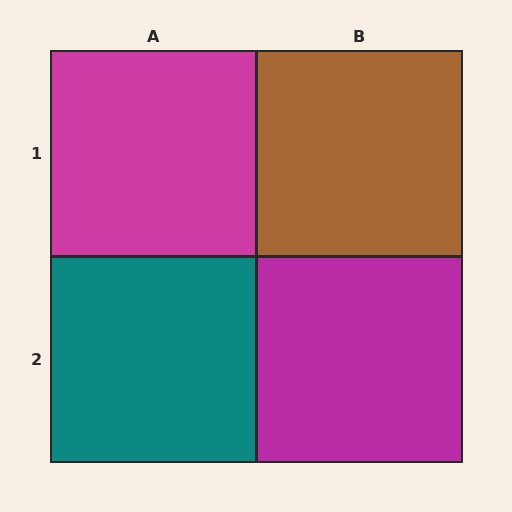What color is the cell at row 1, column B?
Brown.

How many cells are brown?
1 cell is brown.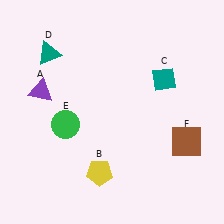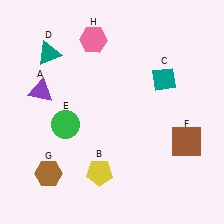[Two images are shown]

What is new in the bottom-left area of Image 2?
A brown hexagon (G) was added in the bottom-left area of Image 2.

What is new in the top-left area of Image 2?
A pink hexagon (H) was added in the top-left area of Image 2.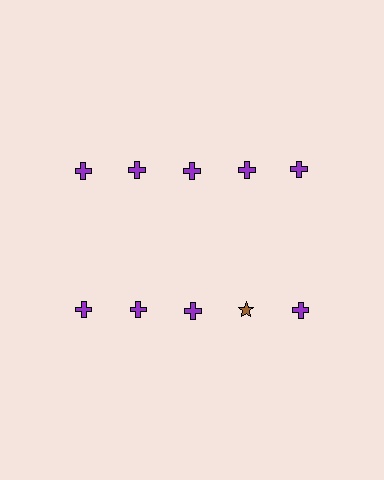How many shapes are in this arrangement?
There are 10 shapes arranged in a grid pattern.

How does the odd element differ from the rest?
It differs in both color (brown instead of purple) and shape (star instead of cross).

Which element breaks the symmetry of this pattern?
The brown star in the second row, second from right column breaks the symmetry. All other shapes are purple crosses.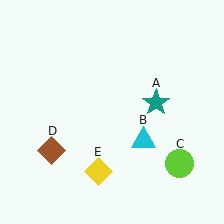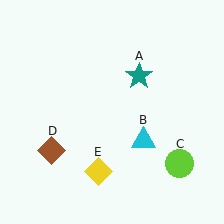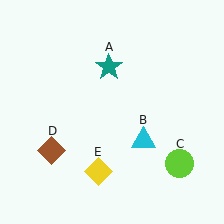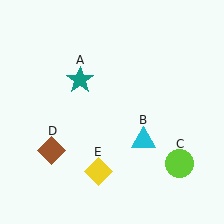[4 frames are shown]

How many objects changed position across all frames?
1 object changed position: teal star (object A).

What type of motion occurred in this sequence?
The teal star (object A) rotated counterclockwise around the center of the scene.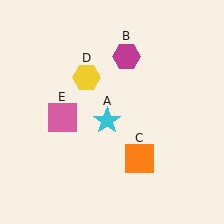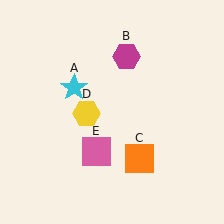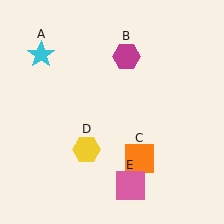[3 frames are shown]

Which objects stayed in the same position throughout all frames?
Magenta hexagon (object B) and orange square (object C) remained stationary.